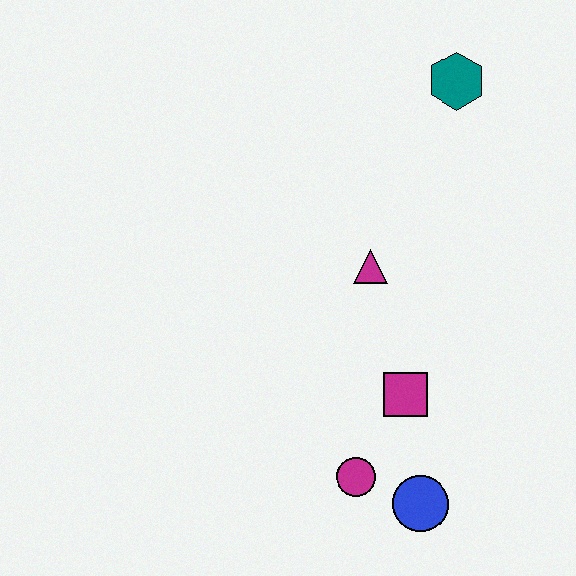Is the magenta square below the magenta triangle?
Yes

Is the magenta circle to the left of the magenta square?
Yes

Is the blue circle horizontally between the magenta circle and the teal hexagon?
Yes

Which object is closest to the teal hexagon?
The magenta triangle is closest to the teal hexagon.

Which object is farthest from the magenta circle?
The teal hexagon is farthest from the magenta circle.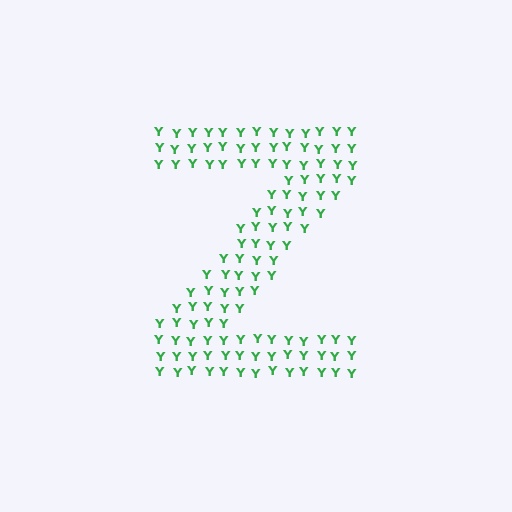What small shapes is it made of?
It is made of small letter Y's.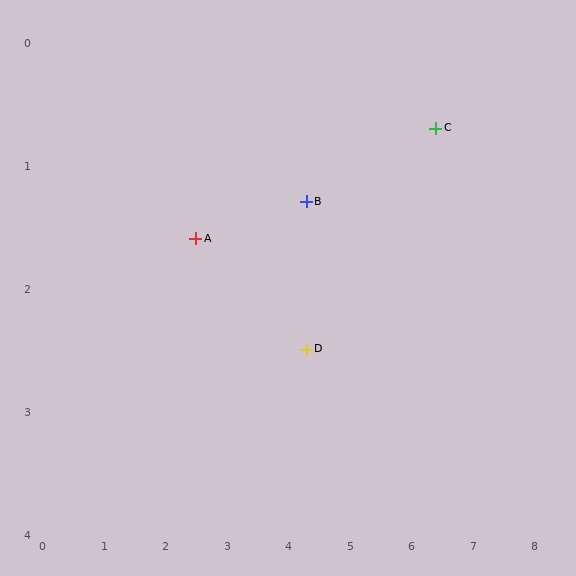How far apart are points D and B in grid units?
Points D and B are about 1.2 grid units apart.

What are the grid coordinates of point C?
Point C is at approximately (6.4, 0.7).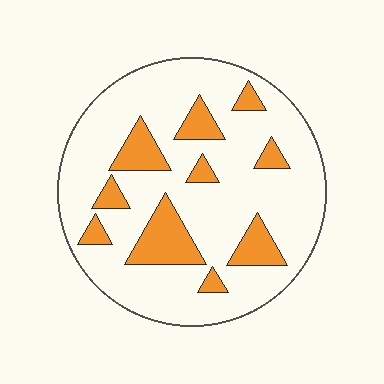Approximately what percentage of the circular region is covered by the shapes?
Approximately 20%.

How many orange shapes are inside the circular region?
10.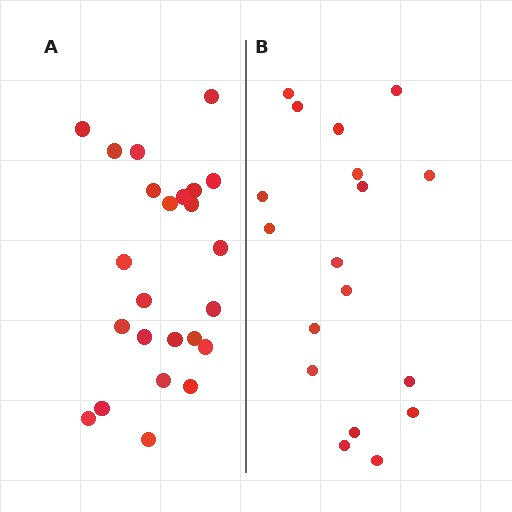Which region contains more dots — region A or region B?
Region A (the left region) has more dots.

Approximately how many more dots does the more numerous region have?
Region A has about 6 more dots than region B.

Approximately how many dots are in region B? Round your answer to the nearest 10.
About 20 dots. (The exact count is 18, which rounds to 20.)